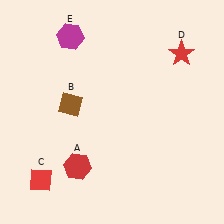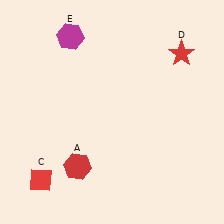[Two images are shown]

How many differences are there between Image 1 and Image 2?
There is 1 difference between the two images.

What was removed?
The brown diamond (B) was removed in Image 2.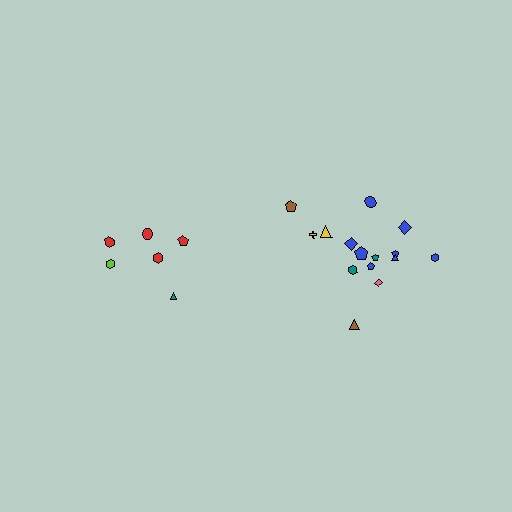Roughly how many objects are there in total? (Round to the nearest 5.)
Roughly 20 objects in total.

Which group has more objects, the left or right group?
The right group.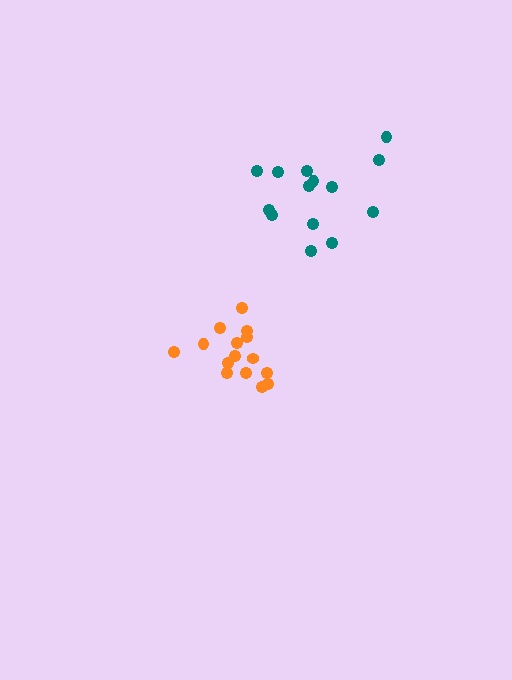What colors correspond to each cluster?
The clusters are colored: orange, teal.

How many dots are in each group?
Group 1: 15 dots, Group 2: 14 dots (29 total).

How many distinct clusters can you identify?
There are 2 distinct clusters.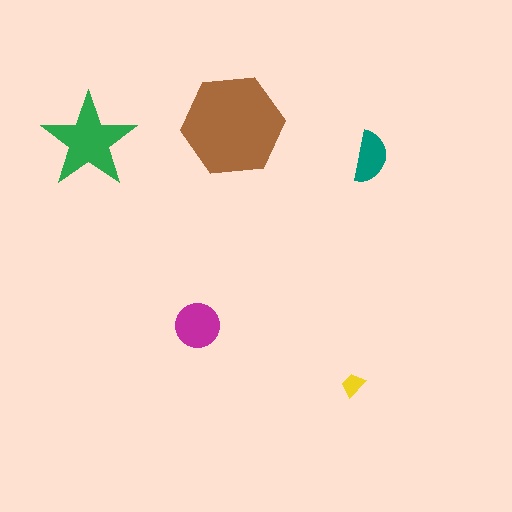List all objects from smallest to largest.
The yellow trapezoid, the teal semicircle, the magenta circle, the green star, the brown hexagon.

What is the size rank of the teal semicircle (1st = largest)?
4th.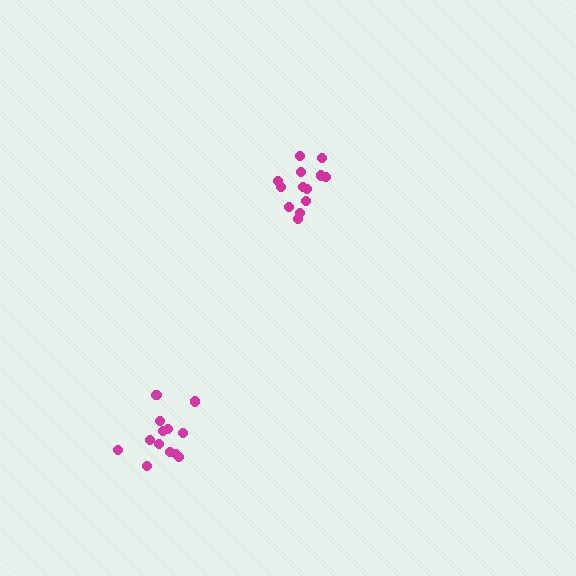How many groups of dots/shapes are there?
There are 2 groups.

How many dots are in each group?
Group 1: 13 dots, Group 2: 13 dots (26 total).